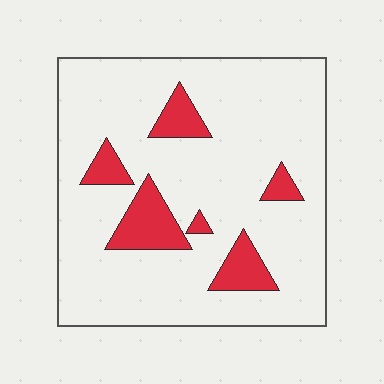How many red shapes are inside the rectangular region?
6.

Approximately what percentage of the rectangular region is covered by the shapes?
Approximately 15%.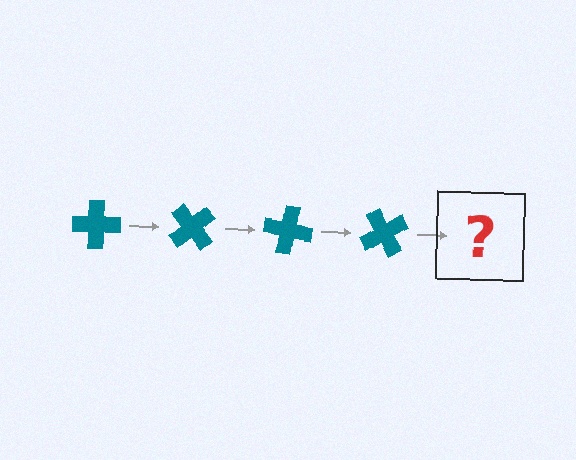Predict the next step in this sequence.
The next step is a teal cross rotated 200 degrees.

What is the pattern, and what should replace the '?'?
The pattern is that the cross rotates 50 degrees each step. The '?' should be a teal cross rotated 200 degrees.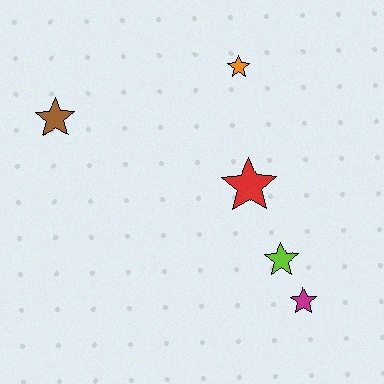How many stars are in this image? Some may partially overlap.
There are 5 stars.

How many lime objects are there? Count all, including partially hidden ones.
There is 1 lime object.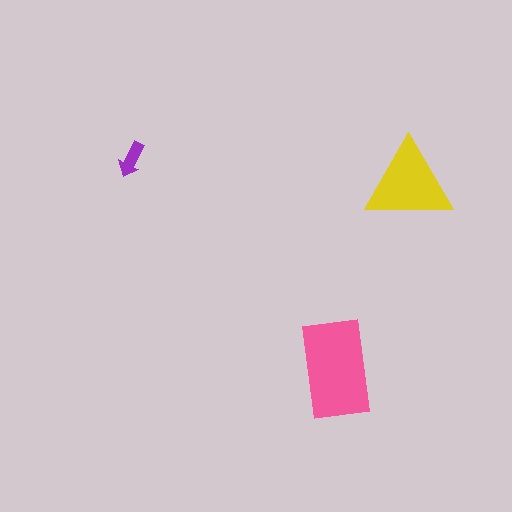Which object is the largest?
The pink rectangle.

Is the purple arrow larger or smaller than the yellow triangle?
Smaller.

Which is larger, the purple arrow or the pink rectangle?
The pink rectangle.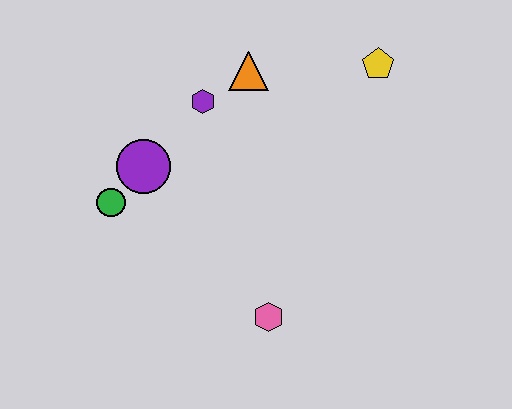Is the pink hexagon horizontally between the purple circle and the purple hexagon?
No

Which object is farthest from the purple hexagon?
The pink hexagon is farthest from the purple hexagon.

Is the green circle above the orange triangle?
No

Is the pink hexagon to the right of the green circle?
Yes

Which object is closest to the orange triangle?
The purple hexagon is closest to the orange triangle.